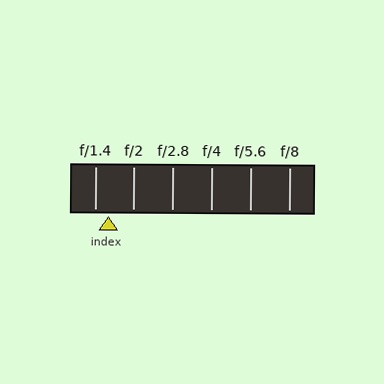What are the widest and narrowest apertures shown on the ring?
The widest aperture shown is f/1.4 and the narrowest is f/8.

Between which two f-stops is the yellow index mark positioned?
The index mark is between f/1.4 and f/2.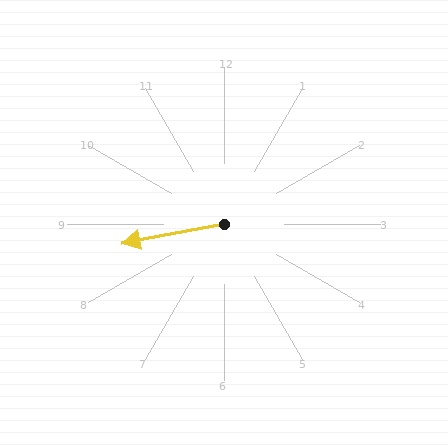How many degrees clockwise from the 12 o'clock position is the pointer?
Approximately 259 degrees.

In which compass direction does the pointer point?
West.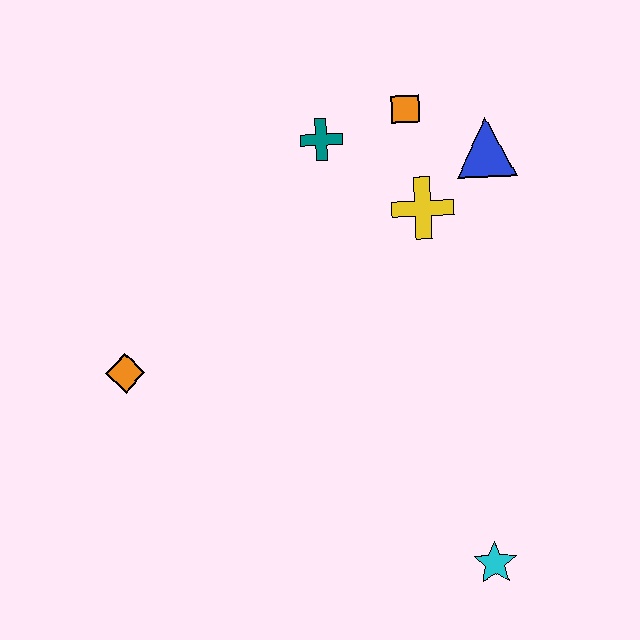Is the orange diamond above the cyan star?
Yes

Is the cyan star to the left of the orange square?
No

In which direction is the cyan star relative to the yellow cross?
The cyan star is below the yellow cross.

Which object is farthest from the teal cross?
The cyan star is farthest from the teal cross.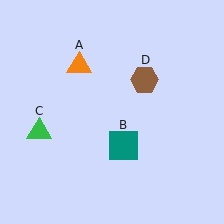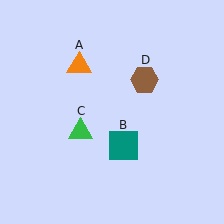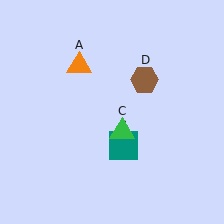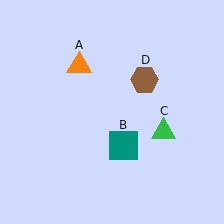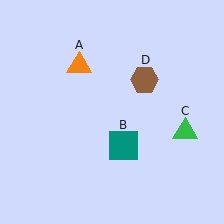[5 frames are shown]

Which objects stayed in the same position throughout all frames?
Orange triangle (object A) and teal square (object B) and brown hexagon (object D) remained stationary.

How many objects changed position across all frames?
1 object changed position: green triangle (object C).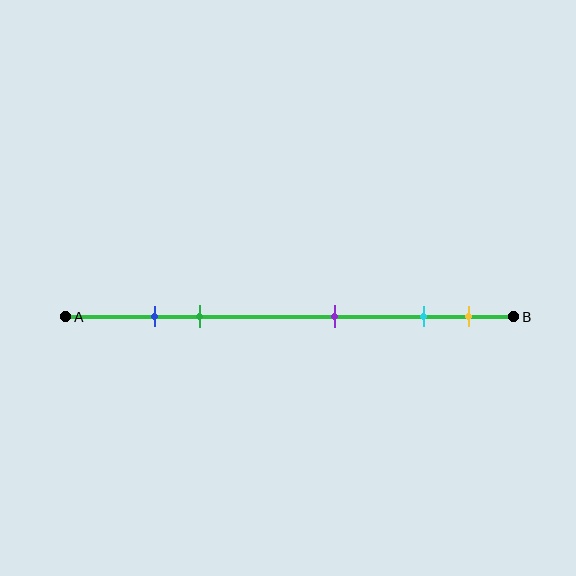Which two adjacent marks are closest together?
The blue and green marks are the closest adjacent pair.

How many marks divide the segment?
There are 5 marks dividing the segment.